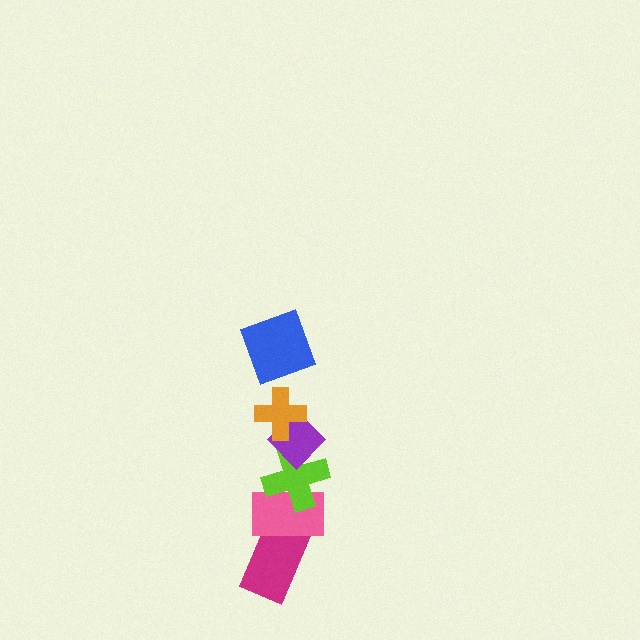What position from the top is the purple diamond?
The purple diamond is 3rd from the top.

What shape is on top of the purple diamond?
The orange cross is on top of the purple diamond.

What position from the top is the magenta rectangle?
The magenta rectangle is 6th from the top.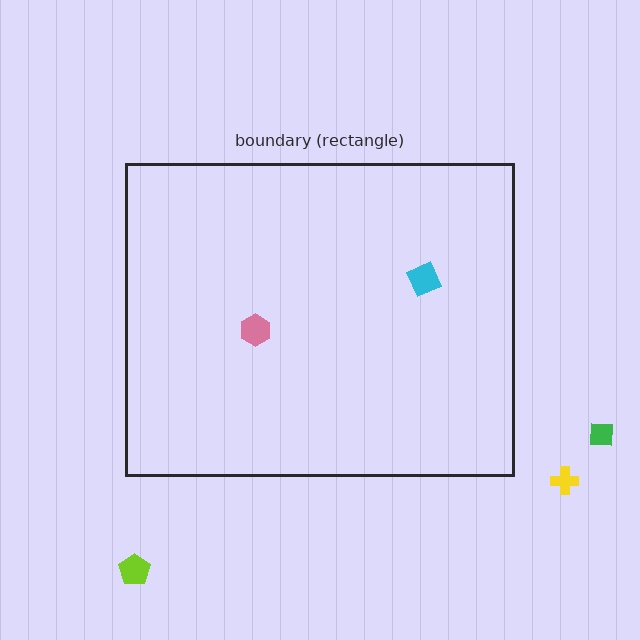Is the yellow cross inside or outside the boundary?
Outside.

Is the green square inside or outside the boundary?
Outside.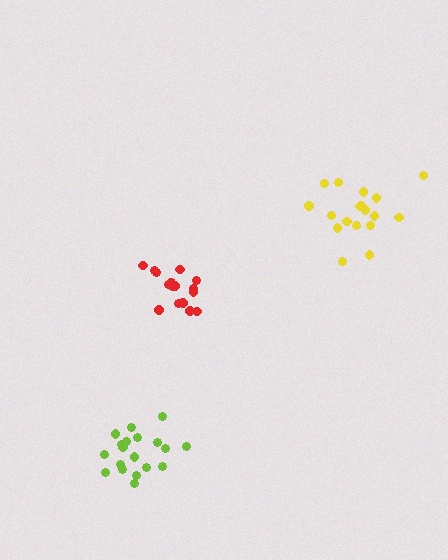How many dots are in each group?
Group 1: 17 dots, Group 2: 18 dots, Group 3: 19 dots (54 total).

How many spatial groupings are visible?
There are 3 spatial groupings.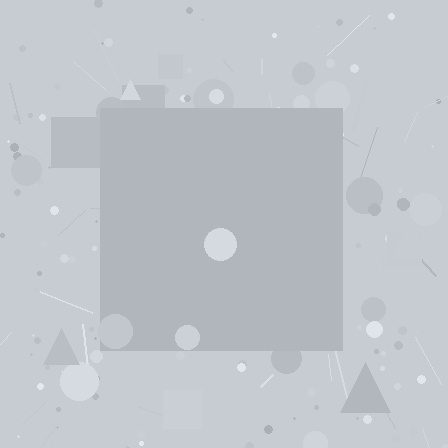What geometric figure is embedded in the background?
A square is embedded in the background.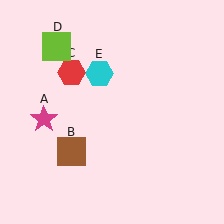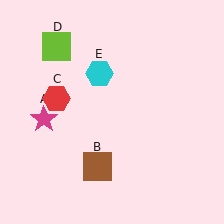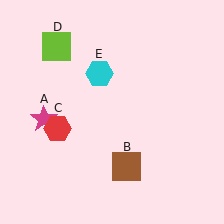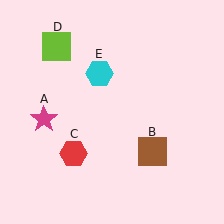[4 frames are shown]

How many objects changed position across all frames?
2 objects changed position: brown square (object B), red hexagon (object C).